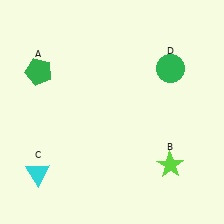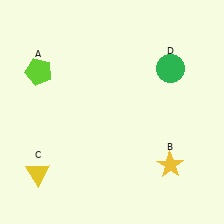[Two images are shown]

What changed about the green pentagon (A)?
In Image 1, A is green. In Image 2, it changed to lime.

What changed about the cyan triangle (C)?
In Image 1, C is cyan. In Image 2, it changed to yellow.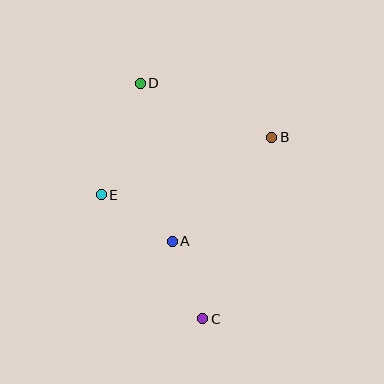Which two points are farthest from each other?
Points C and D are farthest from each other.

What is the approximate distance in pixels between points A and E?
The distance between A and E is approximately 85 pixels.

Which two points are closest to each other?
Points A and C are closest to each other.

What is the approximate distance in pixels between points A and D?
The distance between A and D is approximately 161 pixels.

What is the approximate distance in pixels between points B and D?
The distance between B and D is approximately 142 pixels.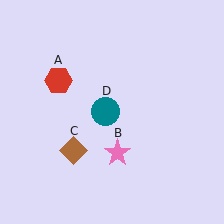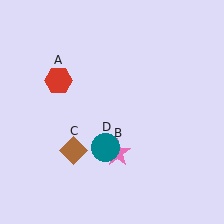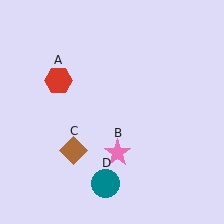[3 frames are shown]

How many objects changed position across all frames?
1 object changed position: teal circle (object D).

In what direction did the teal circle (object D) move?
The teal circle (object D) moved down.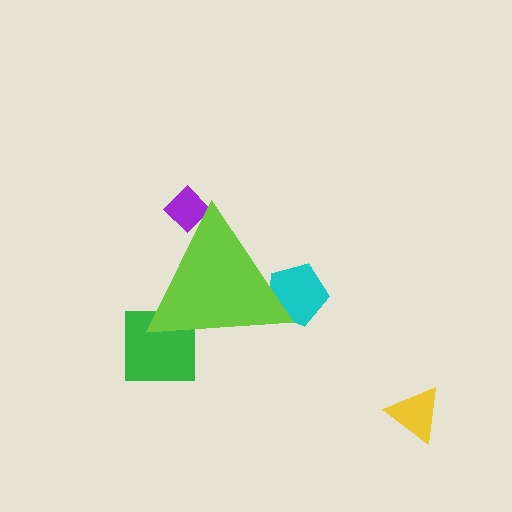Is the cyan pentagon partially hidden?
Yes, the cyan pentagon is partially hidden behind the lime triangle.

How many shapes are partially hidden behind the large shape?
3 shapes are partially hidden.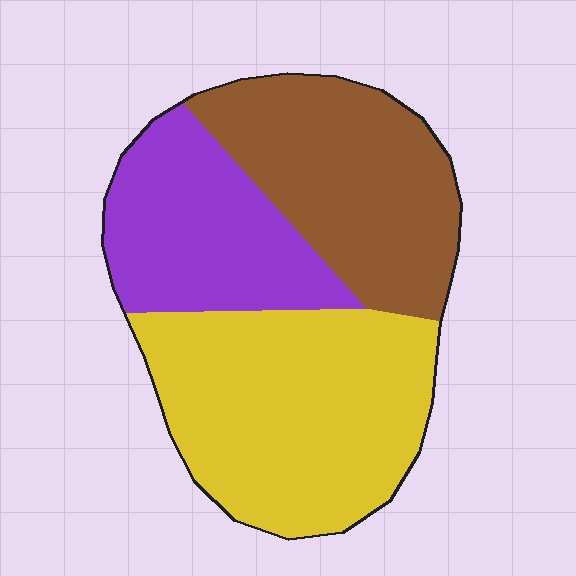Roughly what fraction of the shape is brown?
Brown takes up about one third (1/3) of the shape.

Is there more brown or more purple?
Brown.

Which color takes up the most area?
Yellow, at roughly 45%.